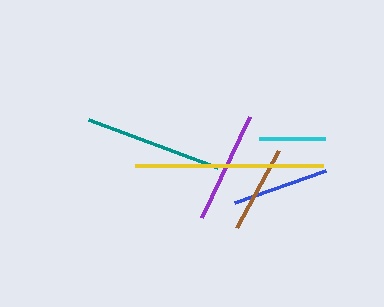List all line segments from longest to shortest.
From longest to shortest: yellow, teal, purple, blue, brown, cyan.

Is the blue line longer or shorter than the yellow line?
The yellow line is longer than the blue line.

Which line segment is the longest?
The yellow line is the longest at approximately 188 pixels.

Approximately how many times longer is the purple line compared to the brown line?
The purple line is approximately 1.3 times the length of the brown line.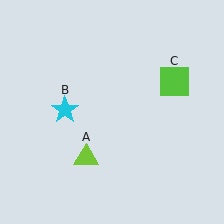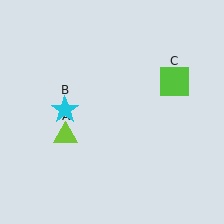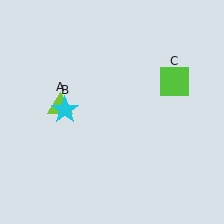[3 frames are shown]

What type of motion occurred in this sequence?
The lime triangle (object A) rotated clockwise around the center of the scene.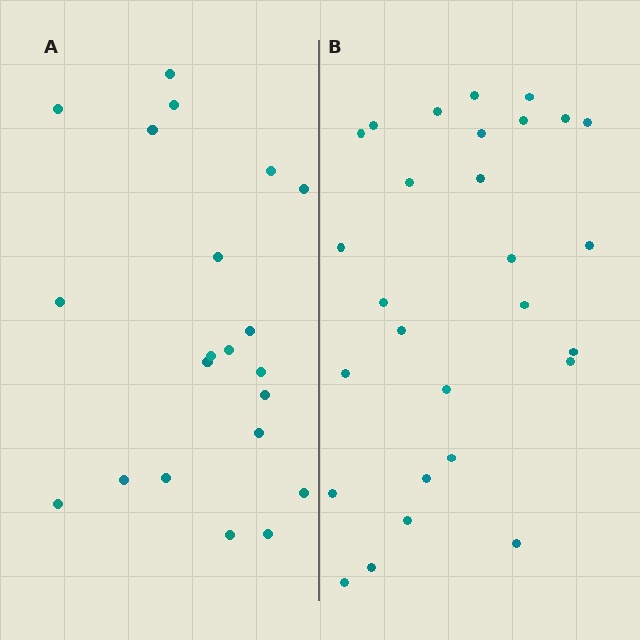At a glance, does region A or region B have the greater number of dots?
Region B (the right region) has more dots.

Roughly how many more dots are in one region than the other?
Region B has roughly 8 or so more dots than region A.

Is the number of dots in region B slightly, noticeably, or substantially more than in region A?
Region B has noticeably more, but not dramatically so. The ratio is roughly 1.3 to 1.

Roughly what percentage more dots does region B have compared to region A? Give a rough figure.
About 35% more.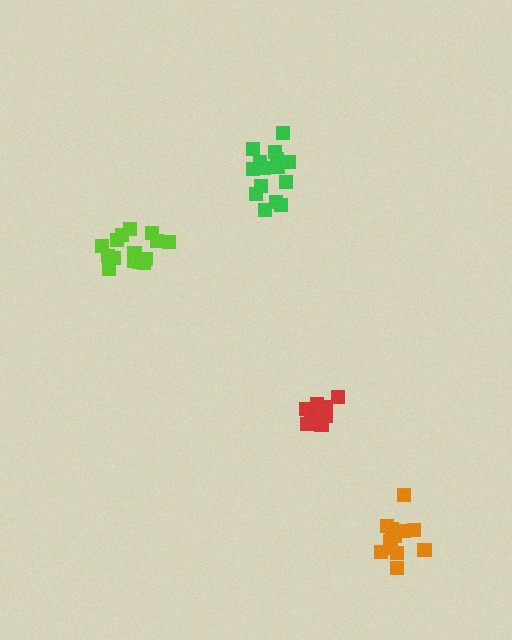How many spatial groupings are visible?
There are 4 spatial groupings.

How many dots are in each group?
Group 1: 16 dots, Group 2: 16 dots, Group 3: 12 dots, Group 4: 14 dots (58 total).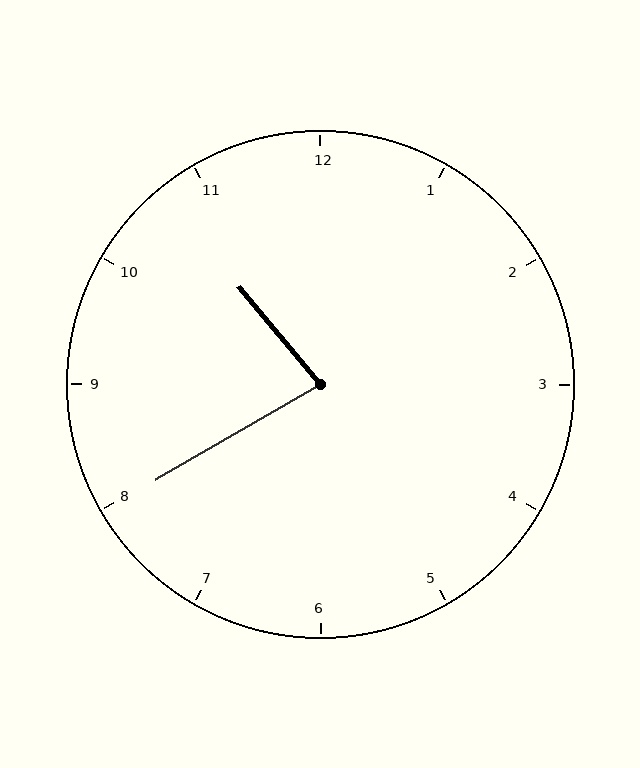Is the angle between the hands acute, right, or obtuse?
It is acute.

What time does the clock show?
10:40.